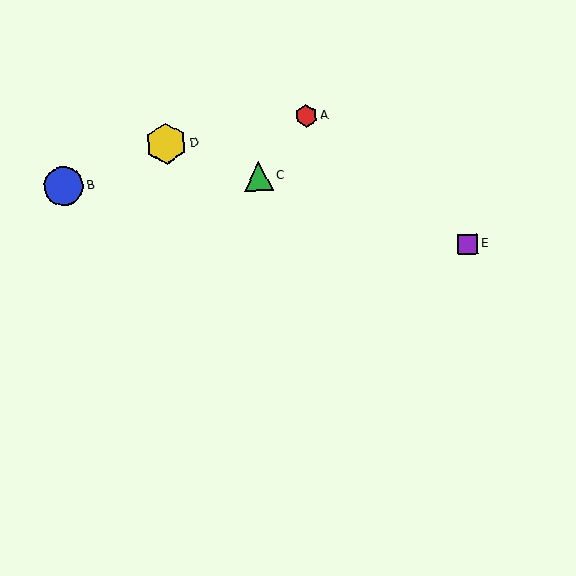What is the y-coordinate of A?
Object A is at y≈116.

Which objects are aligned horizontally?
Objects B, C are aligned horizontally.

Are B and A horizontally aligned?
No, B is at y≈186 and A is at y≈116.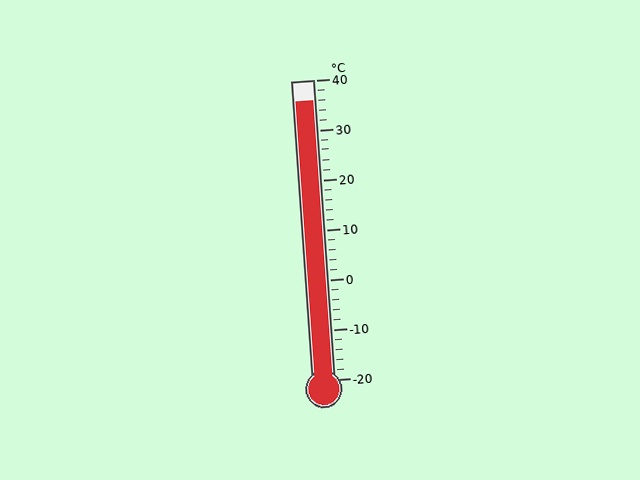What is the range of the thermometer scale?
The thermometer scale ranges from -20°C to 40°C.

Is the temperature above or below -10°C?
The temperature is above -10°C.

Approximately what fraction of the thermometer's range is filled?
The thermometer is filled to approximately 95% of its range.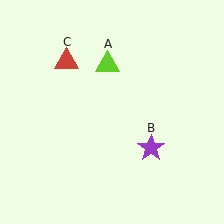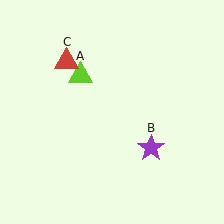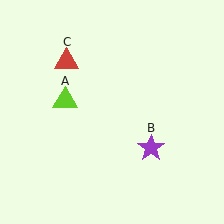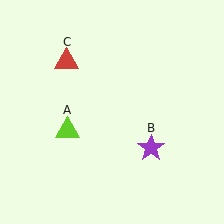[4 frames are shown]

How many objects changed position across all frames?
1 object changed position: lime triangle (object A).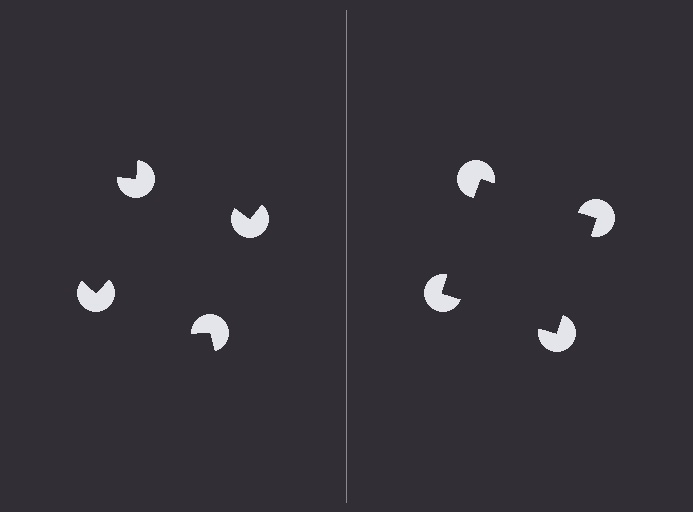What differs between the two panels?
The pac-man discs are positioned identically on both sides; only the wedge orientations differ. On the right they align to a square; on the left they are misaligned.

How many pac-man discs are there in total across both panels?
8 — 4 on each side.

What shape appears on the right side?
An illusory square.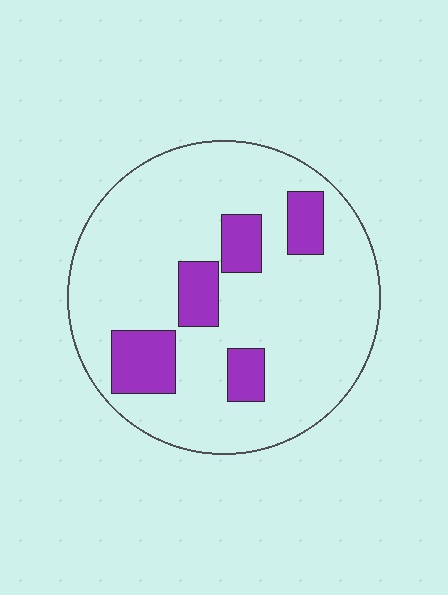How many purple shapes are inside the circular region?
5.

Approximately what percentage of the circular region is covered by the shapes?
Approximately 20%.